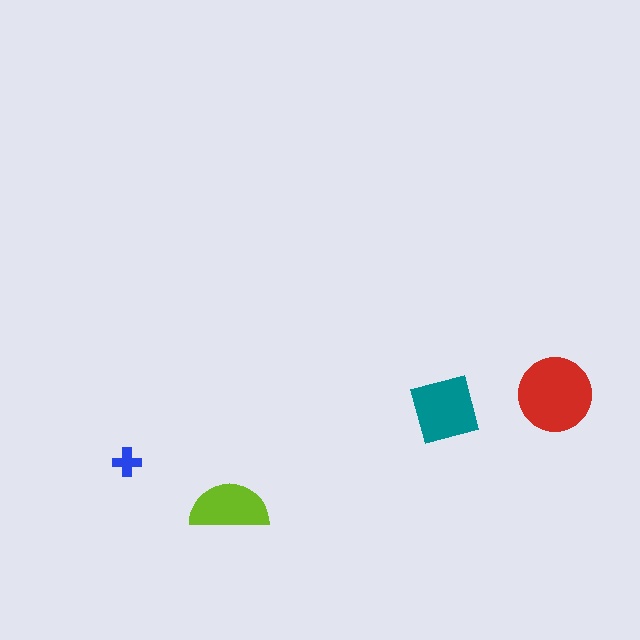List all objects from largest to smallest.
The red circle, the teal square, the lime semicircle, the blue cross.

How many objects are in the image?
There are 4 objects in the image.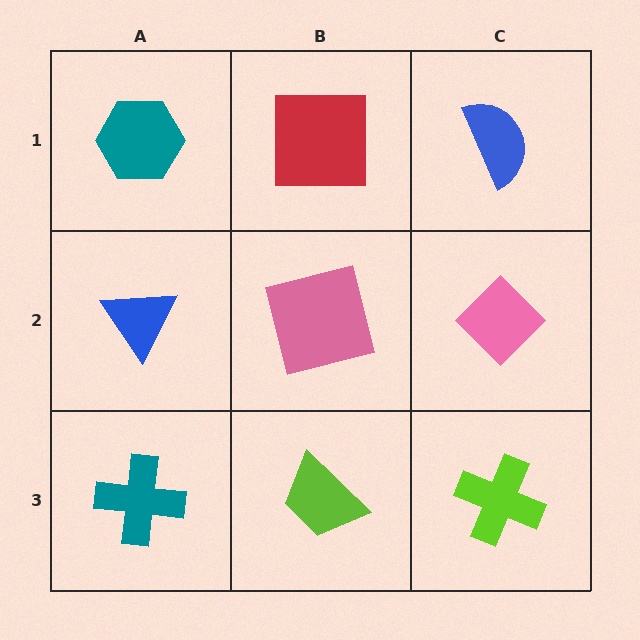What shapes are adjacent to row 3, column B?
A pink square (row 2, column B), a teal cross (row 3, column A), a lime cross (row 3, column C).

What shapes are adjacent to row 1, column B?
A pink square (row 2, column B), a teal hexagon (row 1, column A), a blue semicircle (row 1, column C).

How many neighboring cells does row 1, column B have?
3.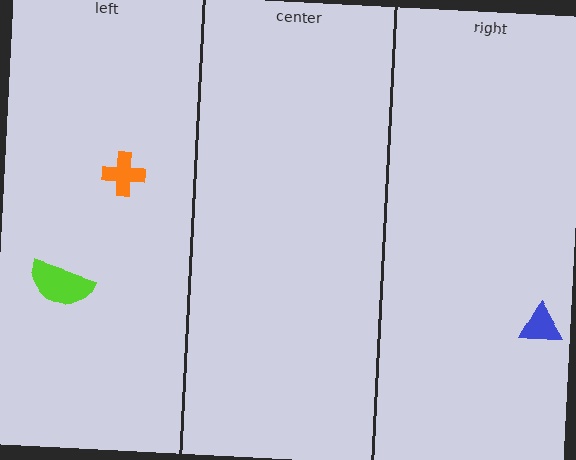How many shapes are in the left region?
2.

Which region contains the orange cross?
The left region.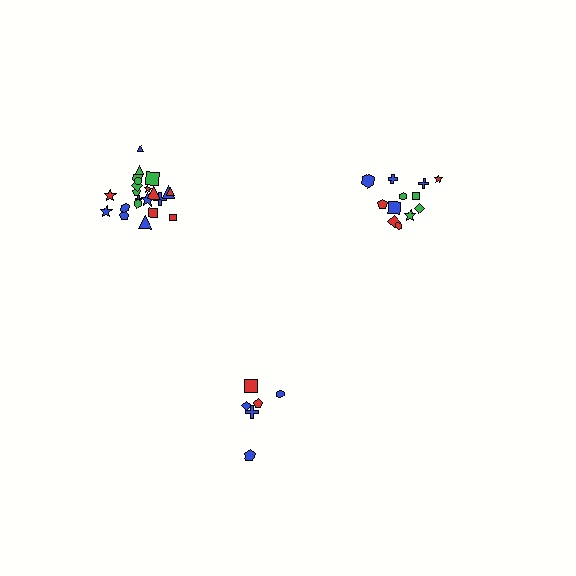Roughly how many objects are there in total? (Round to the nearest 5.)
Roughly 40 objects in total.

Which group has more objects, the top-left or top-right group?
The top-left group.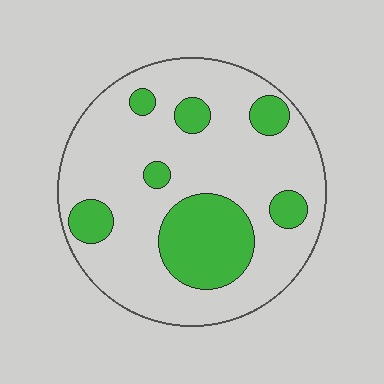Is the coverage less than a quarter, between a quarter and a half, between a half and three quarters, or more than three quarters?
Less than a quarter.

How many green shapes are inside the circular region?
7.